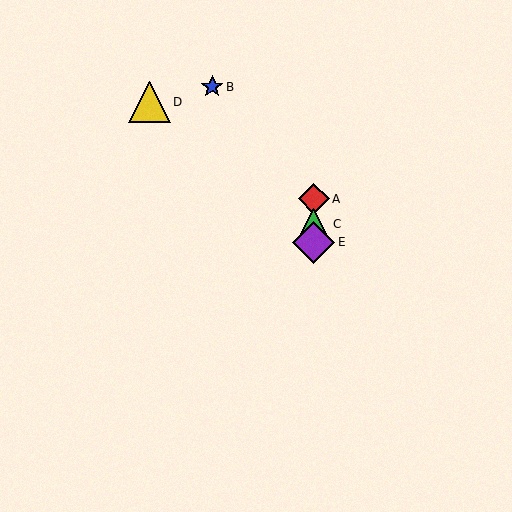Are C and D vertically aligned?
No, C is at x≈314 and D is at x≈149.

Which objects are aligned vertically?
Objects A, C, E are aligned vertically.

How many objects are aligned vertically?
3 objects (A, C, E) are aligned vertically.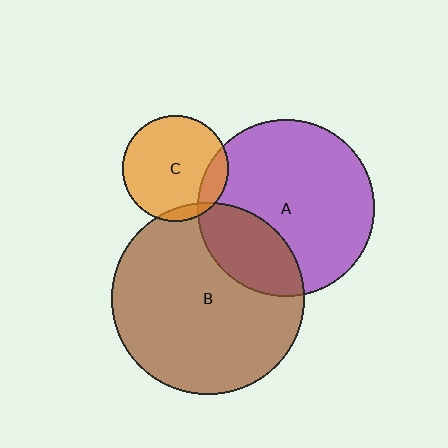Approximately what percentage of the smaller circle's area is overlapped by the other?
Approximately 5%.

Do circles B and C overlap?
Yes.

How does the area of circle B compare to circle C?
Approximately 3.3 times.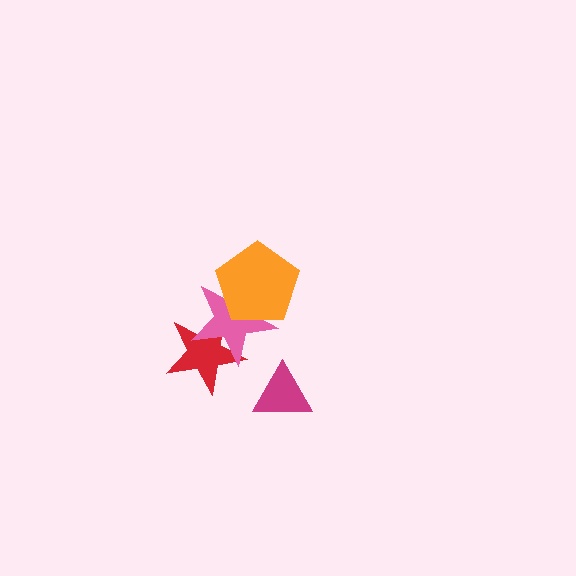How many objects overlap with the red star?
1 object overlaps with the red star.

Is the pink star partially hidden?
Yes, it is partially covered by another shape.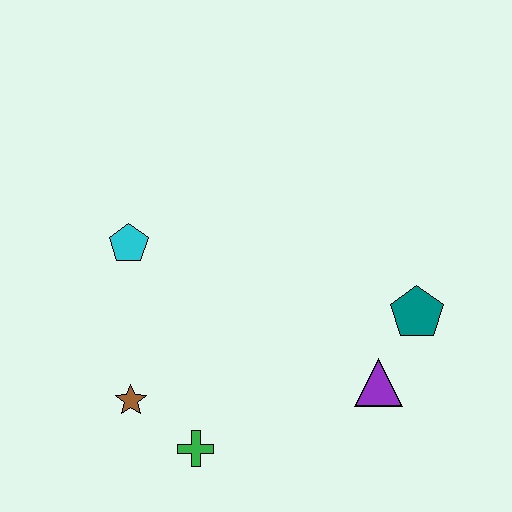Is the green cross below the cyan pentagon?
Yes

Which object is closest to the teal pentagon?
The purple triangle is closest to the teal pentagon.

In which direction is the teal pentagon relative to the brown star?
The teal pentagon is to the right of the brown star.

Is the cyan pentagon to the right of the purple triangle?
No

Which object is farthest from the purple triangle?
The cyan pentagon is farthest from the purple triangle.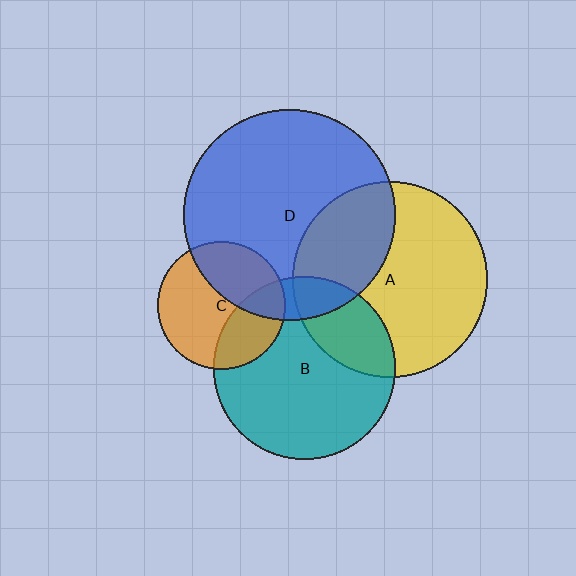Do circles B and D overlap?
Yes.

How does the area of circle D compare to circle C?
Approximately 2.7 times.